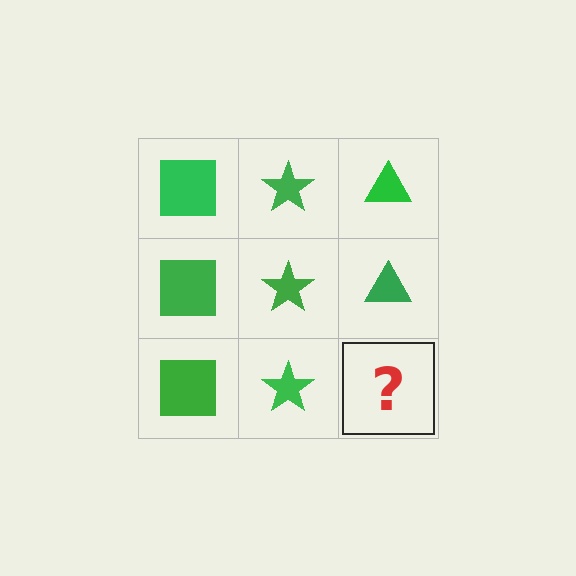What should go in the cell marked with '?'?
The missing cell should contain a green triangle.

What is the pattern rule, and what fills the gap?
The rule is that each column has a consistent shape. The gap should be filled with a green triangle.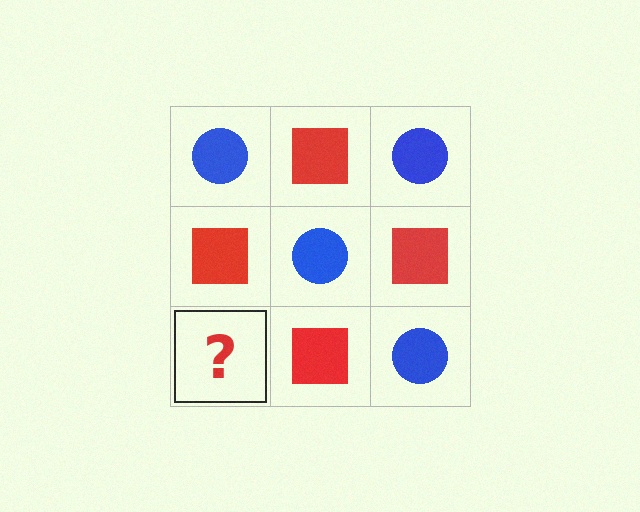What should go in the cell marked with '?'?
The missing cell should contain a blue circle.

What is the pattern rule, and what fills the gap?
The rule is that it alternates blue circle and red square in a checkerboard pattern. The gap should be filled with a blue circle.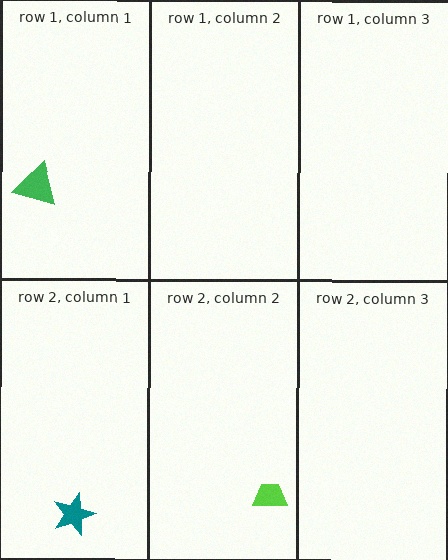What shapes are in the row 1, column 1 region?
The green triangle.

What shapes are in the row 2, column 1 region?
The teal star.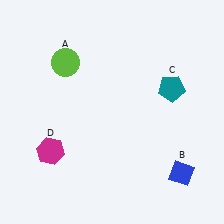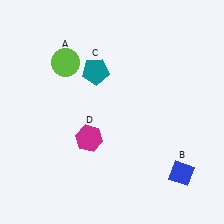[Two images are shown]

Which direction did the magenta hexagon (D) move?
The magenta hexagon (D) moved right.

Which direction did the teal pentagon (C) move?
The teal pentagon (C) moved left.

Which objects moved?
The objects that moved are: the teal pentagon (C), the magenta hexagon (D).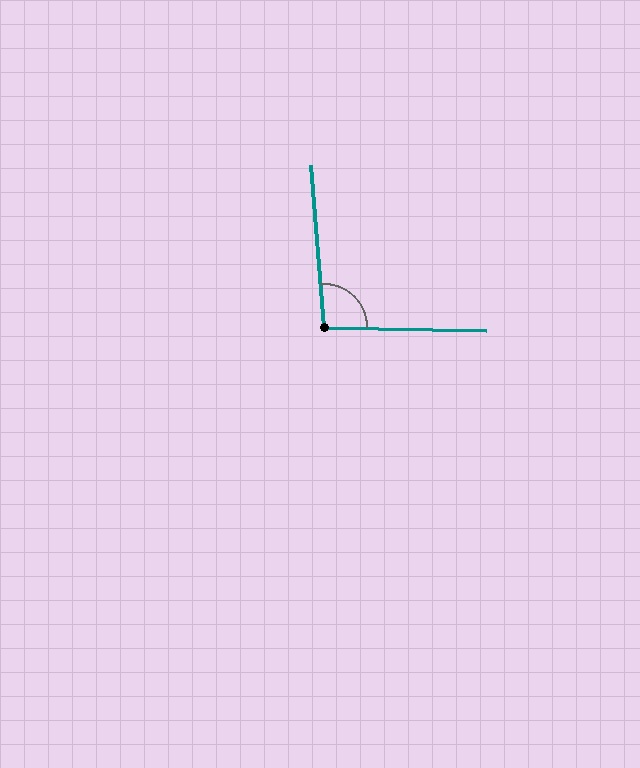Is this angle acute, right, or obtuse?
It is obtuse.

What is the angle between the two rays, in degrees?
Approximately 95 degrees.